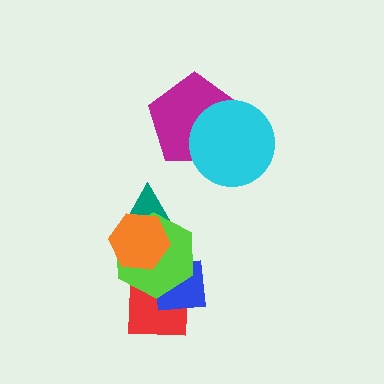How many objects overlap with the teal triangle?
2 objects overlap with the teal triangle.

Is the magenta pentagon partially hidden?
Yes, it is partially covered by another shape.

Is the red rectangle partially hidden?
Yes, it is partially covered by another shape.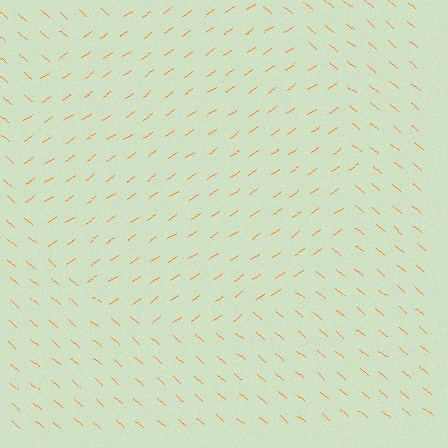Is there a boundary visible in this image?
Yes, there is a texture boundary formed by a change in line orientation.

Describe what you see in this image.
The image is filled with small orange line segments. A circle region in the image has lines oriented differently from the surrounding lines, creating a visible texture boundary.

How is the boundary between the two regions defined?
The boundary is defined purely by a change in line orientation (approximately 75 degrees difference). All lines are the same color and thickness.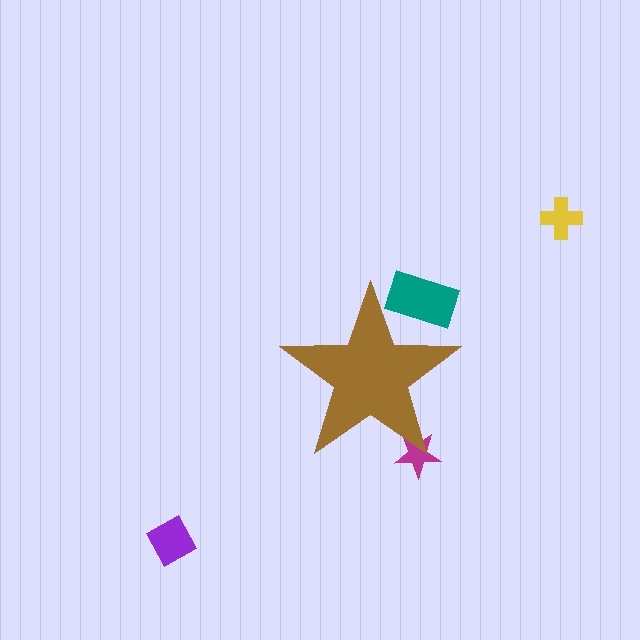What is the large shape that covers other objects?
A brown star.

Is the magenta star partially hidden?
Yes, the magenta star is partially hidden behind the brown star.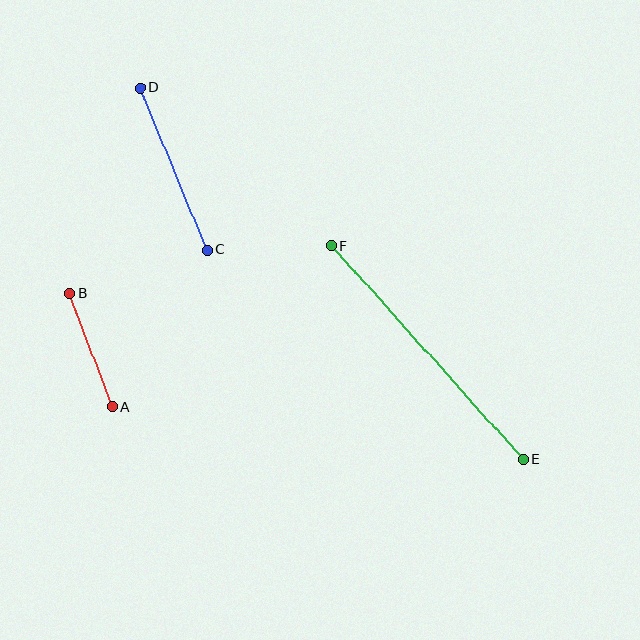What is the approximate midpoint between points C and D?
The midpoint is at approximately (174, 169) pixels.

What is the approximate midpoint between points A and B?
The midpoint is at approximately (91, 350) pixels.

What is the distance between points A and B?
The distance is approximately 121 pixels.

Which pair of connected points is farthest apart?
Points E and F are farthest apart.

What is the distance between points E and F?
The distance is approximately 288 pixels.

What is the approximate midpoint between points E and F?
The midpoint is at approximately (427, 352) pixels.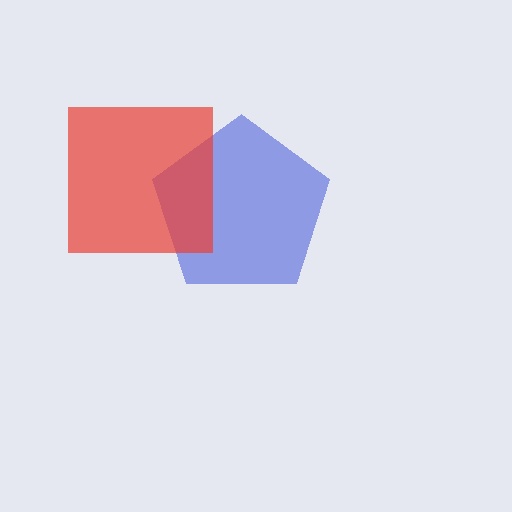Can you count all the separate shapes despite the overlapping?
Yes, there are 2 separate shapes.